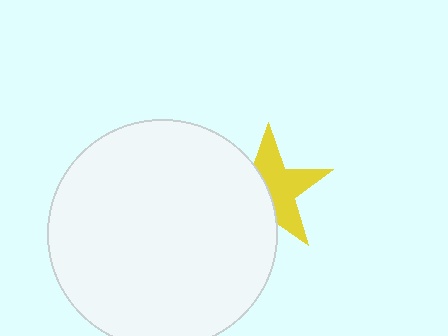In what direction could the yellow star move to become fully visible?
The yellow star could move right. That would shift it out from behind the white circle entirely.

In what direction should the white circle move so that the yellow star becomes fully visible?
The white circle should move left. That is the shortest direction to clear the overlap and leave the yellow star fully visible.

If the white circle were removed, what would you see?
You would see the complete yellow star.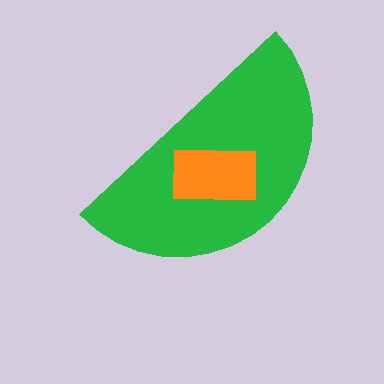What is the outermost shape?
The green semicircle.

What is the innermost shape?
The orange rectangle.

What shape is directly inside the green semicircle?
The orange rectangle.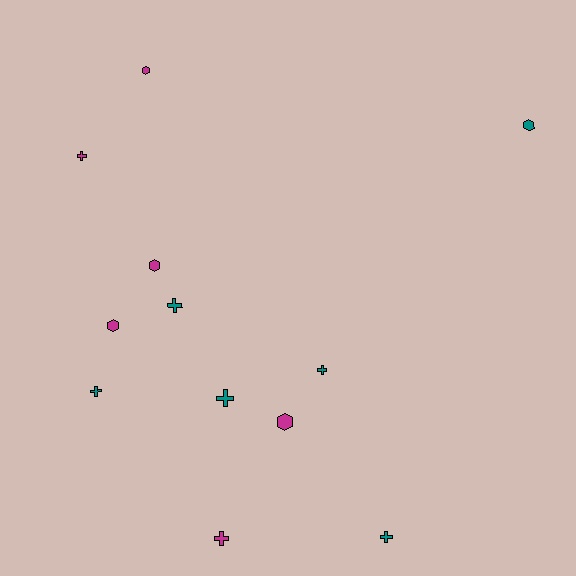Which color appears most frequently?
Magenta, with 6 objects.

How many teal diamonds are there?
There are no teal diamonds.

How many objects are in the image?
There are 12 objects.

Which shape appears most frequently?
Cross, with 7 objects.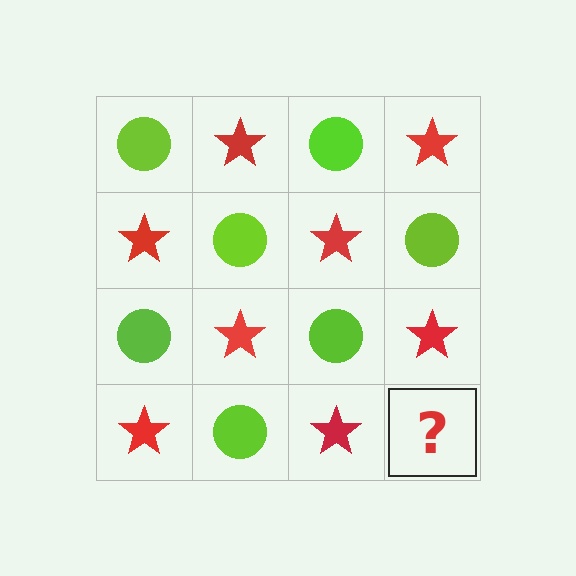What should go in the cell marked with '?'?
The missing cell should contain a lime circle.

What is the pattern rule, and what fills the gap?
The rule is that it alternates lime circle and red star in a checkerboard pattern. The gap should be filled with a lime circle.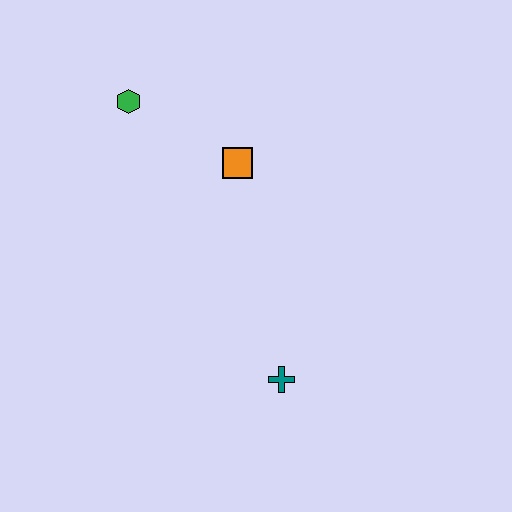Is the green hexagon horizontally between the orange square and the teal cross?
No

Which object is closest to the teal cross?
The orange square is closest to the teal cross.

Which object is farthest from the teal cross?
The green hexagon is farthest from the teal cross.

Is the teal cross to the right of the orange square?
Yes